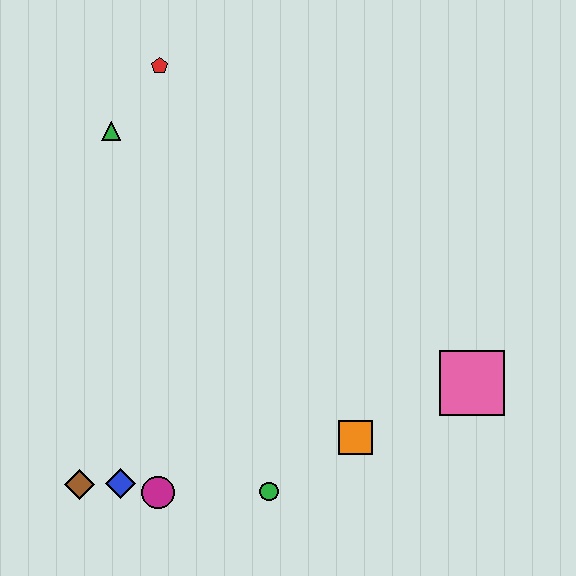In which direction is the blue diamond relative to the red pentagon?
The blue diamond is below the red pentagon.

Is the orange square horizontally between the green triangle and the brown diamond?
No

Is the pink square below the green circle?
No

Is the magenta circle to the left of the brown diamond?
No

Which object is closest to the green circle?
The orange square is closest to the green circle.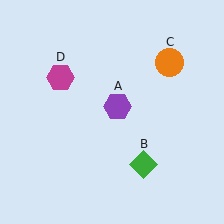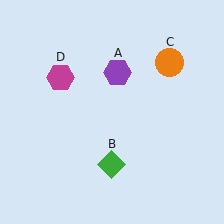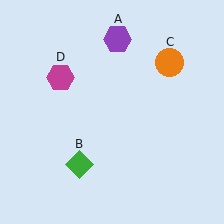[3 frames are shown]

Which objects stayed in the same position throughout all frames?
Orange circle (object C) and magenta hexagon (object D) remained stationary.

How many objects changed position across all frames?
2 objects changed position: purple hexagon (object A), green diamond (object B).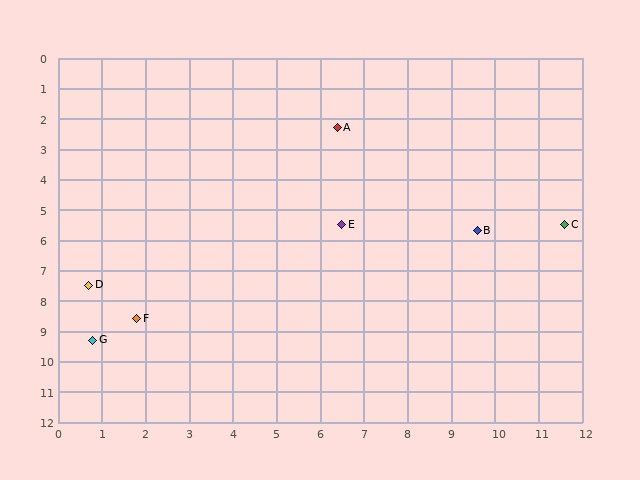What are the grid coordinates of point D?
Point D is at approximately (0.7, 7.5).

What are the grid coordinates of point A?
Point A is at approximately (6.4, 2.3).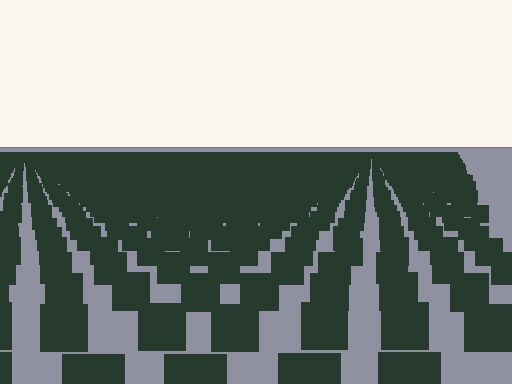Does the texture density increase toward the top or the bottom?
Density increases toward the top.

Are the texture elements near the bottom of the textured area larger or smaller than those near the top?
Larger. Near the bottom, elements are closer to the viewer and appear at a bigger on-screen size.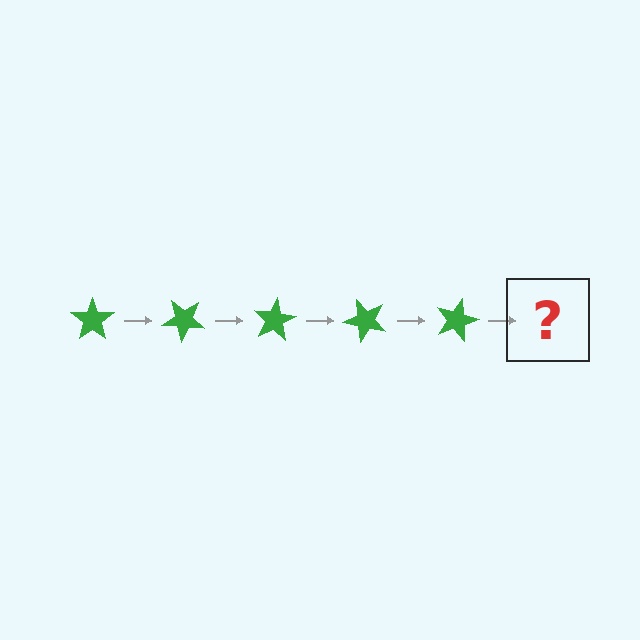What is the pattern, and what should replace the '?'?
The pattern is that the star rotates 40 degrees each step. The '?' should be a green star rotated 200 degrees.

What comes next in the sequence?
The next element should be a green star rotated 200 degrees.